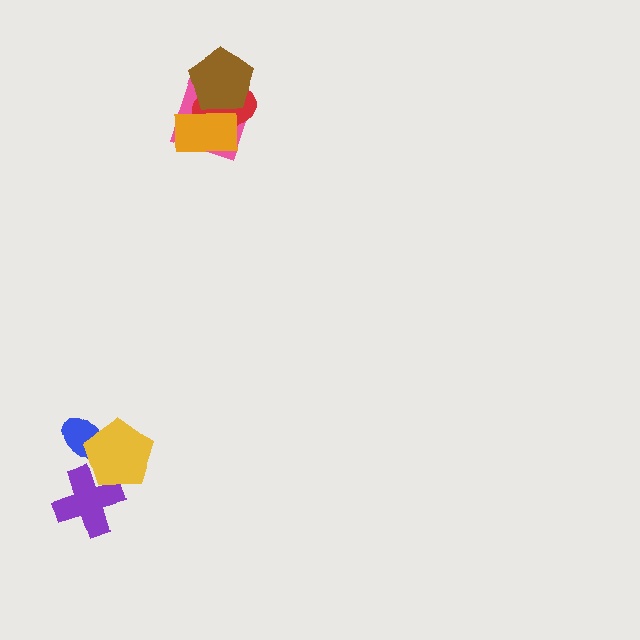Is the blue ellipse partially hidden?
Yes, it is partially covered by another shape.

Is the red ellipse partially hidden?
Yes, it is partially covered by another shape.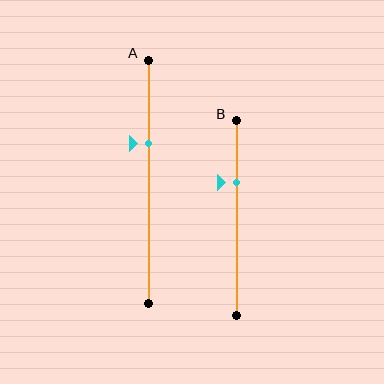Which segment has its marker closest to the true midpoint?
Segment A has its marker closest to the true midpoint.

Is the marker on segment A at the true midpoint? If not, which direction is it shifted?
No, the marker on segment A is shifted upward by about 16% of the segment length.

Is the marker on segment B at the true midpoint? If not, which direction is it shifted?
No, the marker on segment B is shifted upward by about 18% of the segment length.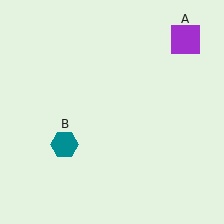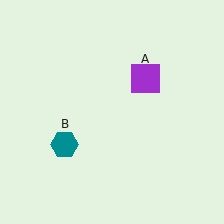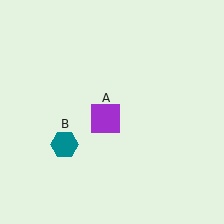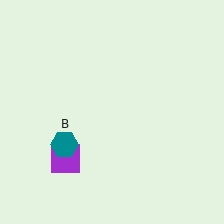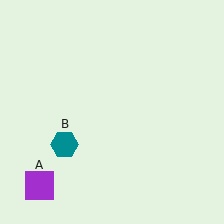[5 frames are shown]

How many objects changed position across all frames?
1 object changed position: purple square (object A).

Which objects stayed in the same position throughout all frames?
Teal hexagon (object B) remained stationary.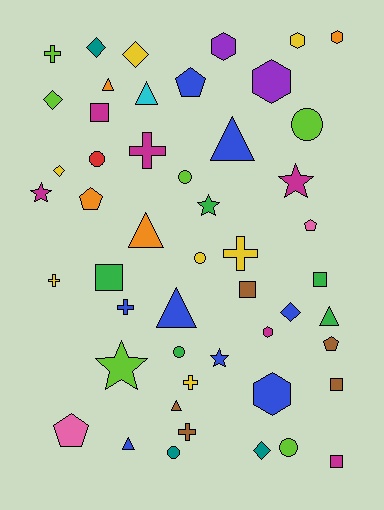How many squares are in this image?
There are 6 squares.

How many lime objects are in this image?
There are 6 lime objects.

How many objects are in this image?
There are 50 objects.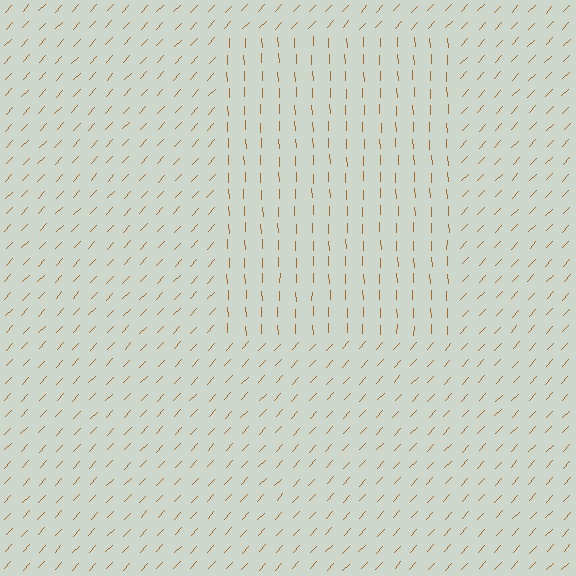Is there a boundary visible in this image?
Yes, there is a texture boundary formed by a change in line orientation.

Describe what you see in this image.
The image is filled with small brown line segments. A rectangle region in the image has lines oriented differently from the surrounding lines, creating a visible texture boundary.